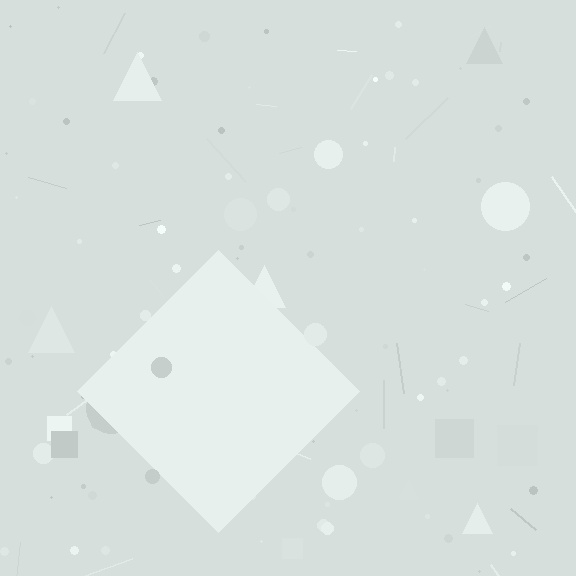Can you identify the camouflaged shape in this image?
The camouflaged shape is a diamond.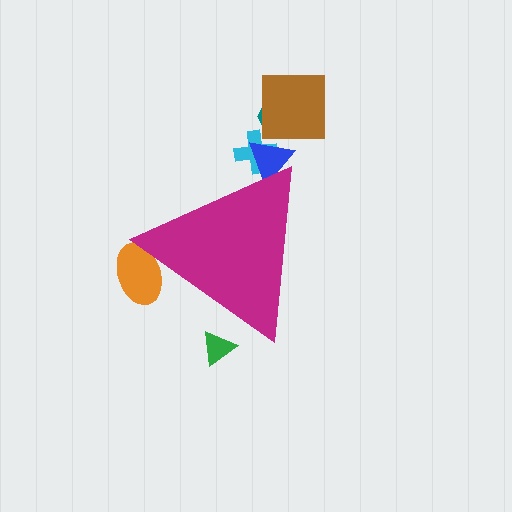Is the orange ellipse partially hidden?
Yes, the orange ellipse is partially hidden behind the magenta triangle.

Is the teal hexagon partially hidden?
No, the teal hexagon is fully visible.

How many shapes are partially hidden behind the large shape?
4 shapes are partially hidden.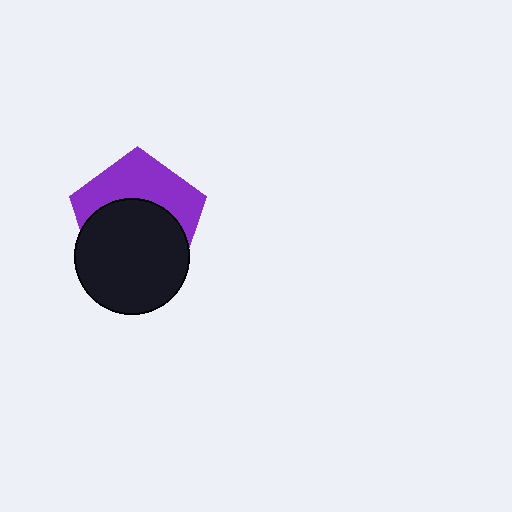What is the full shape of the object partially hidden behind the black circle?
The partially hidden object is a purple pentagon.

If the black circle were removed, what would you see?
You would see the complete purple pentagon.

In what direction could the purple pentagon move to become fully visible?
The purple pentagon could move up. That would shift it out from behind the black circle entirely.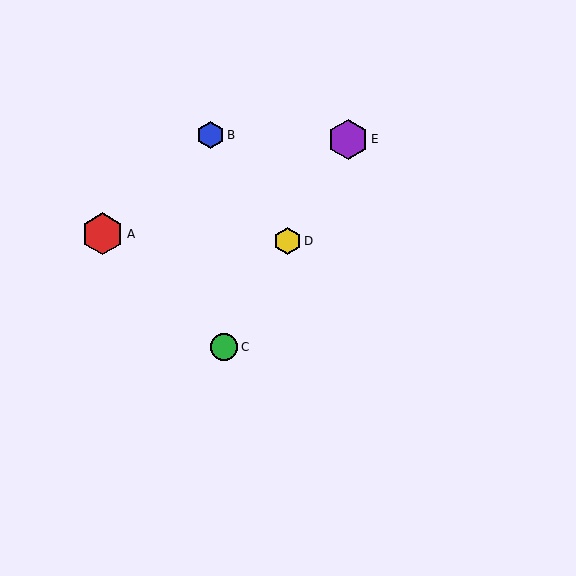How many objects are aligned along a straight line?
3 objects (C, D, E) are aligned along a straight line.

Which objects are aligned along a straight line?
Objects C, D, E are aligned along a straight line.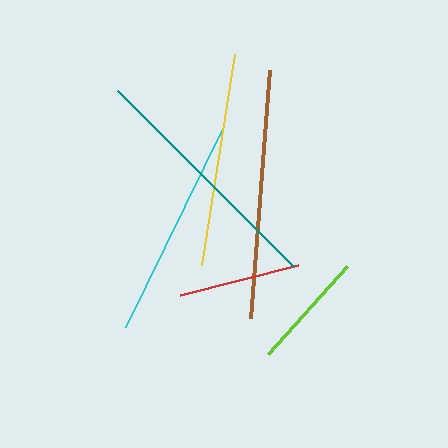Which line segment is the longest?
The teal line is the longest at approximately 249 pixels.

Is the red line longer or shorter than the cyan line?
The cyan line is longer than the red line.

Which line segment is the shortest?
The lime line is the shortest at approximately 118 pixels.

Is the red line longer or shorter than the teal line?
The teal line is longer than the red line.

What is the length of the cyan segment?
The cyan segment is approximately 224 pixels long.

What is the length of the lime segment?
The lime segment is approximately 118 pixels long.